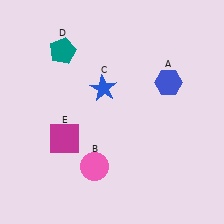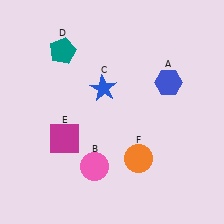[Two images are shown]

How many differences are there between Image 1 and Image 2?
There is 1 difference between the two images.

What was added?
An orange circle (F) was added in Image 2.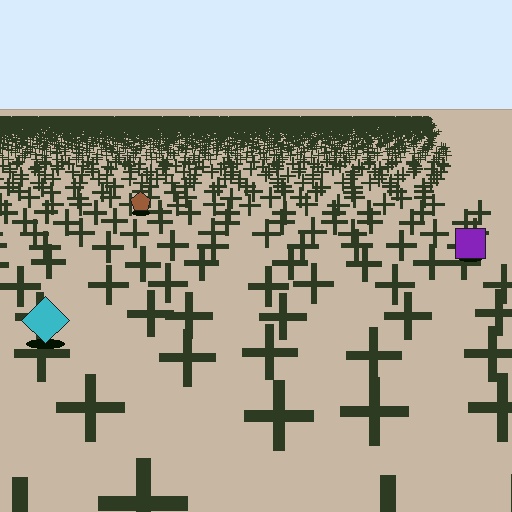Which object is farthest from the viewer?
The brown pentagon is farthest from the viewer. It appears smaller and the ground texture around it is denser.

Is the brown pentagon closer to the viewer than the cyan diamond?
No. The cyan diamond is closer — you can tell from the texture gradient: the ground texture is coarser near it.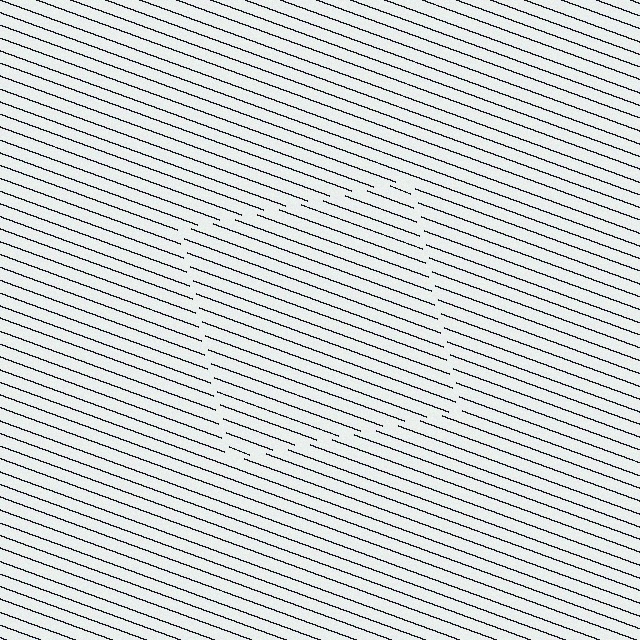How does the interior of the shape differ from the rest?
The interior of the shape contains the same grating, shifted by half a period — the contour is defined by the phase discontinuity where line-ends from the inner and outer gratings abut.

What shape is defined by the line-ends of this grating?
An illusory square. The interior of the shape contains the same grating, shifted by half a period — the contour is defined by the phase discontinuity where line-ends from the inner and outer gratings abut.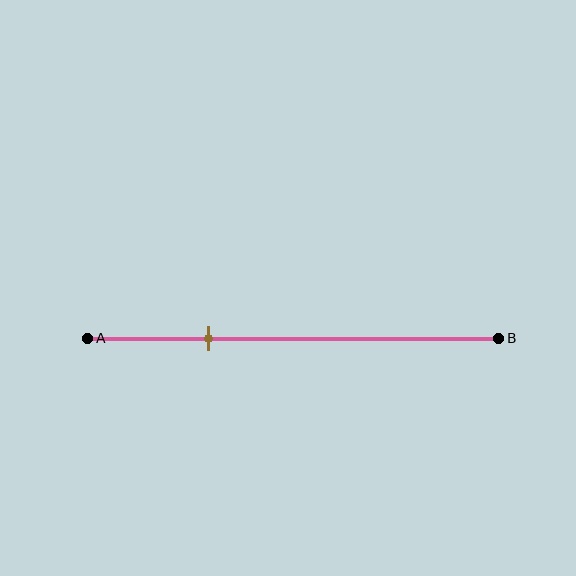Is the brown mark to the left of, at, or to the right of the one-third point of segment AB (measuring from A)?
The brown mark is to the left of the one-third point of segment AB.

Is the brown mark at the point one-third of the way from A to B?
No, the mark is at about 30% from A, not at the 33% one-third point.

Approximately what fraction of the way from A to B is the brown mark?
The brown mark is approximately 30% of the way from A to B.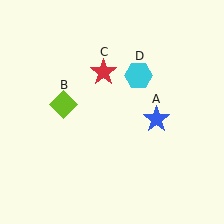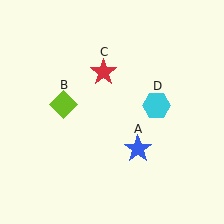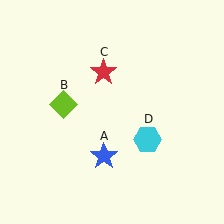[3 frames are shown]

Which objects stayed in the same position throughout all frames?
Lime diamond (object B) and red star (object C) remained stationary.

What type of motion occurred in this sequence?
The blue star (object A), cyan hexagon (object D) rotated clockwise around the center of the scene.